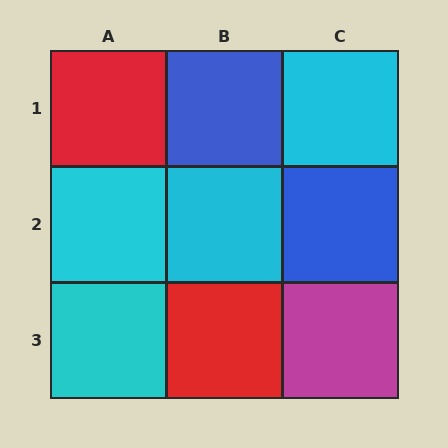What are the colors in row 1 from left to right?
Red, blue, cyan.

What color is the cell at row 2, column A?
Cyan.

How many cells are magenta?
1 cell is magenta.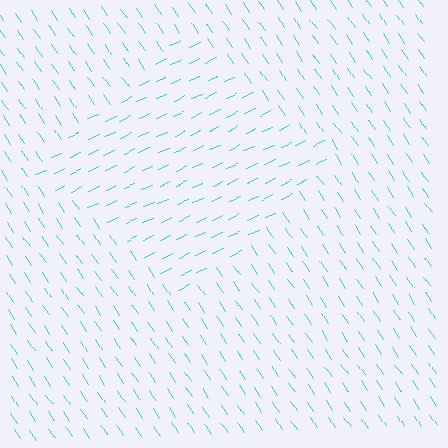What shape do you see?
I see a diamond.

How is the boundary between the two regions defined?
The boundary is defined purely by a change in line orientation (approximately 81 degrees difference). All lines are the same color and thickness.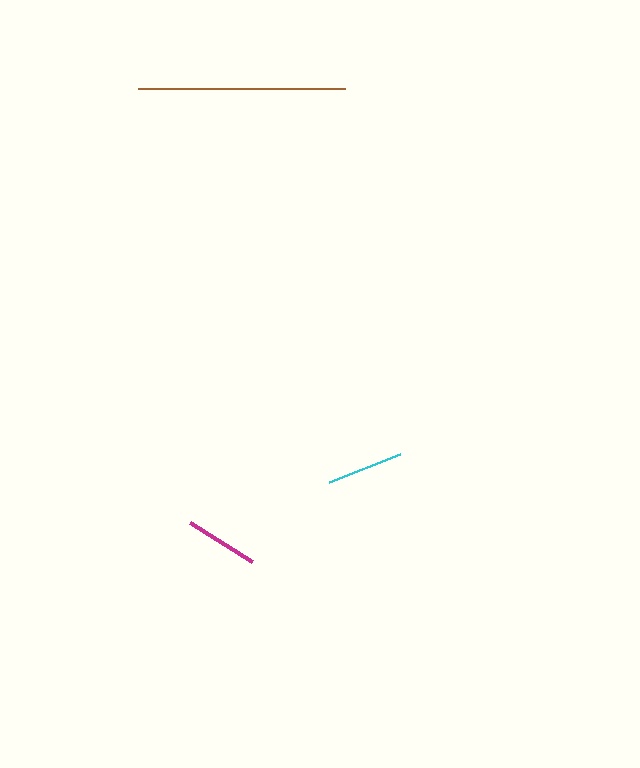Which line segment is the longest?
The brown line is the longest at approximately 206 pixels.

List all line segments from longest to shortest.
From longest to shortest: brown, cyan, magenta.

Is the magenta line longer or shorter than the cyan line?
The cyan line is longer than the magenta line.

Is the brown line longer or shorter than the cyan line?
The brown line is longer than the cyan line.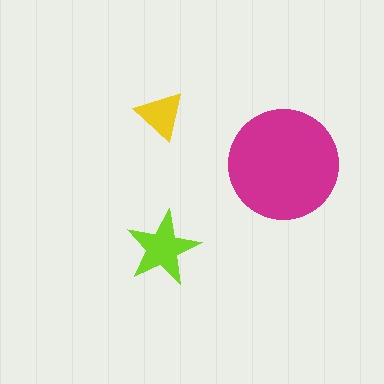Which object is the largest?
The magenta circle.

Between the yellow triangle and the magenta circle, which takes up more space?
The magenta circle.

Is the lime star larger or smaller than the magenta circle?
Smaller.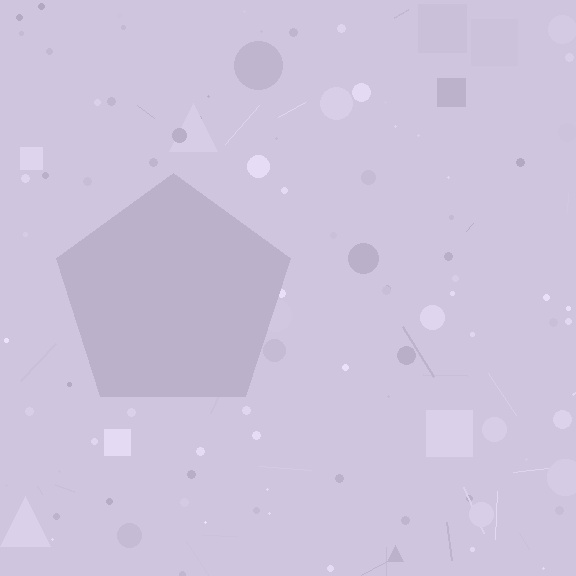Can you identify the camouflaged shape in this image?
The camouflaged shape is a pentagon.